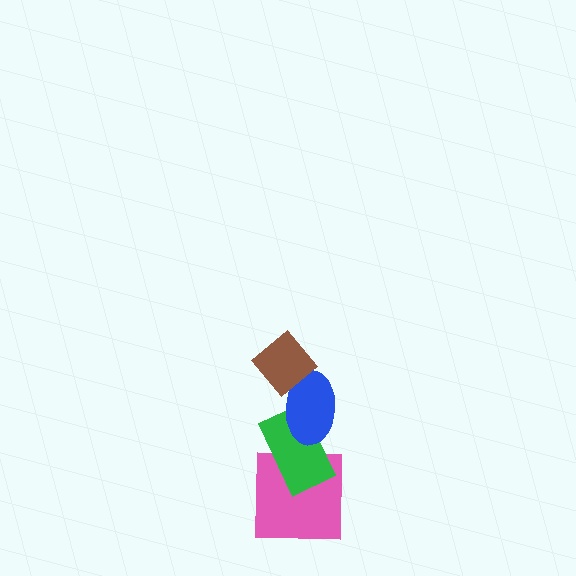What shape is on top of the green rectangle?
The blue ellipse is on top of the green rectangle.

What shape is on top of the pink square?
The green rectangle is on top of the pink square.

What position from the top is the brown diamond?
The brown diamond is 1st from the top.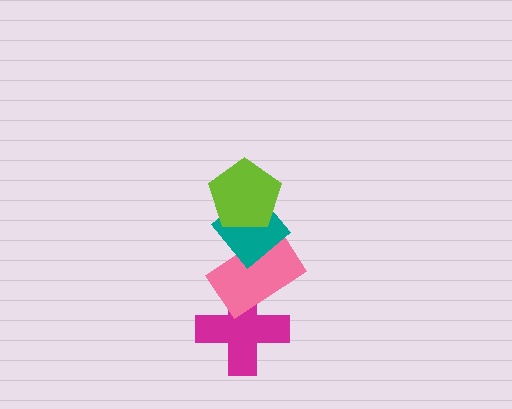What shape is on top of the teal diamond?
The lime pentagon is on top of the teal diamond.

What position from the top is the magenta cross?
The magenta cross is 4th from the top.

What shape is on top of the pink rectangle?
The teal diamond is on top of the pink rectangle.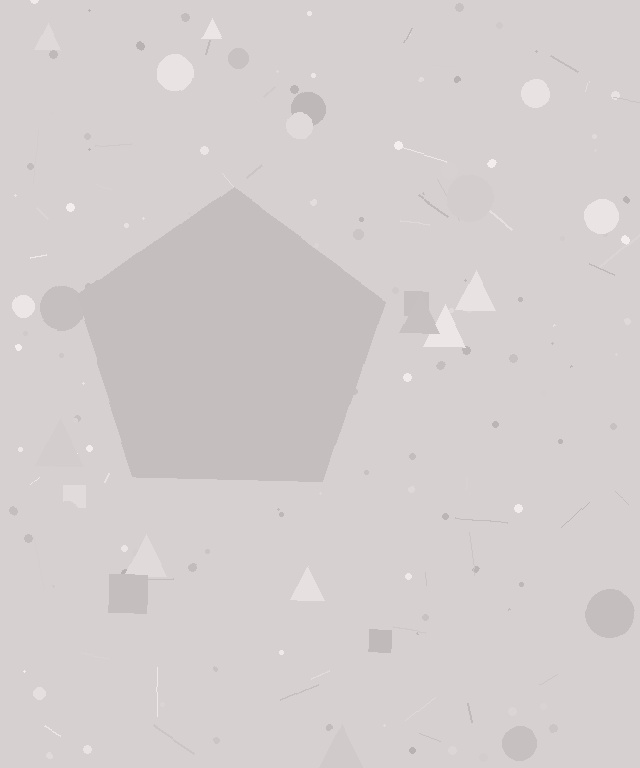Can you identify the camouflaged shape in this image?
The camouflaged shape is a pentagon.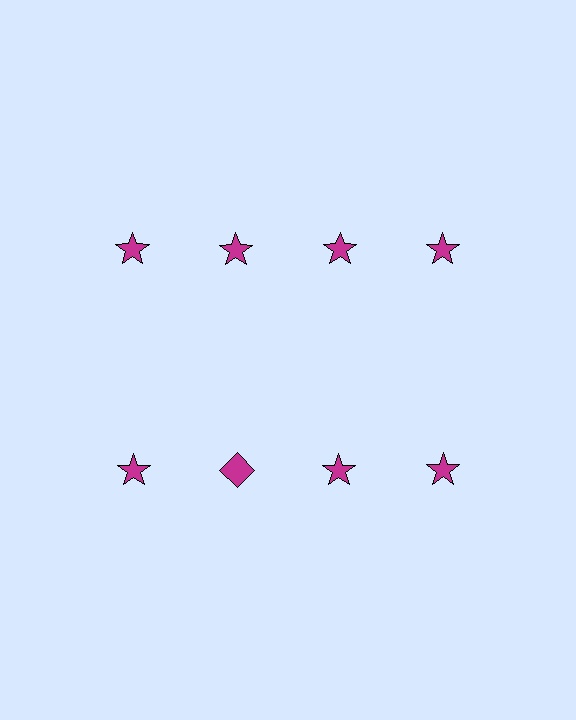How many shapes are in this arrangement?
There are 8 shapes arranged in a grid pattern.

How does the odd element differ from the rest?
It has a different shape: diamond instead of star.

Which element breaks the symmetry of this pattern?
The magenta diamond in the second row, second from left column breaks the symmetry. All other shapes are magenta stars.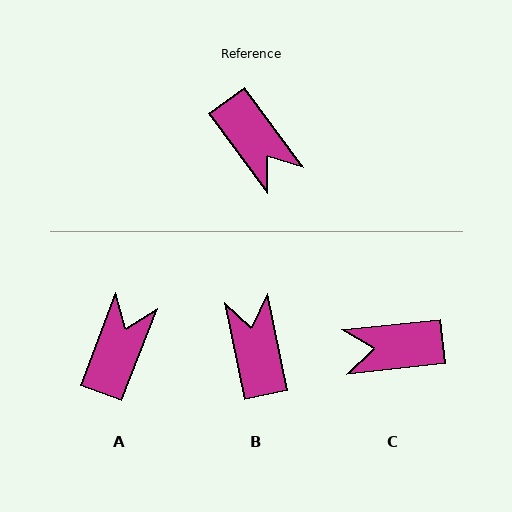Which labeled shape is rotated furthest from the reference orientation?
B, about 156 degrees away.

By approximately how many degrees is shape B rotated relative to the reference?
Approximately 156 degrees counter-clockwise.